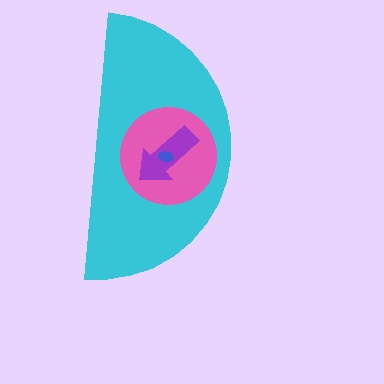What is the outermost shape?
The cyan semicircle.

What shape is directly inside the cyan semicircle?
The pink circle.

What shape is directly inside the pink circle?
The purple arrow.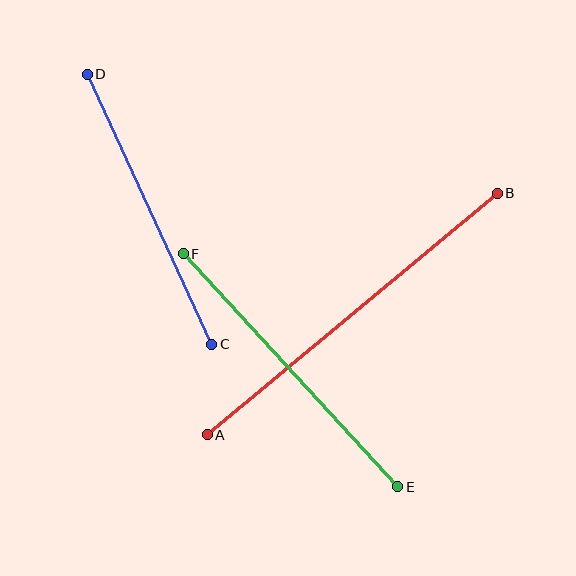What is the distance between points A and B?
The distance is approximately 377 pixels.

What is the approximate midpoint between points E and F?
The midpoint is at approximately (290, 370) pixels.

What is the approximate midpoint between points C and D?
The midpoint is at approximately (149, 209) pixels.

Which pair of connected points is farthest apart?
Points A and B are farthest apart.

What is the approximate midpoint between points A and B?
The midpoint is at approximately (352, 314) pixels.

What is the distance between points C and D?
The distance is approximately 297 pixels.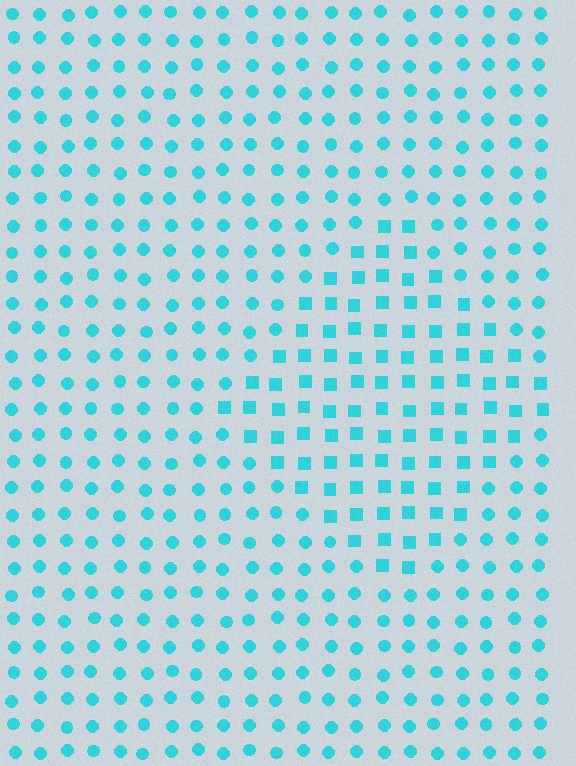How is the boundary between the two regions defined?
The boundary is defined by a change in element shape: squares inside vs. circles outside. All elements share the same color and spacing.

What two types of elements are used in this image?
The image uses squares inside the diamond region and circles outside it.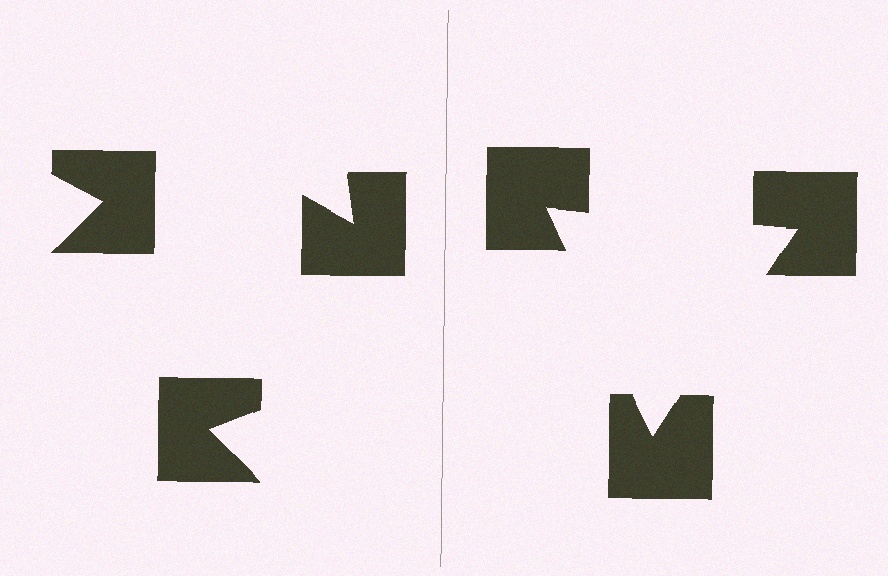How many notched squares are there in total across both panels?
6 — 3 on each side.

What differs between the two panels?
The notched squares are positioned identically on both sides; only the wedge orientations differ. On the right they align to a triangle; on the left they are misaligned.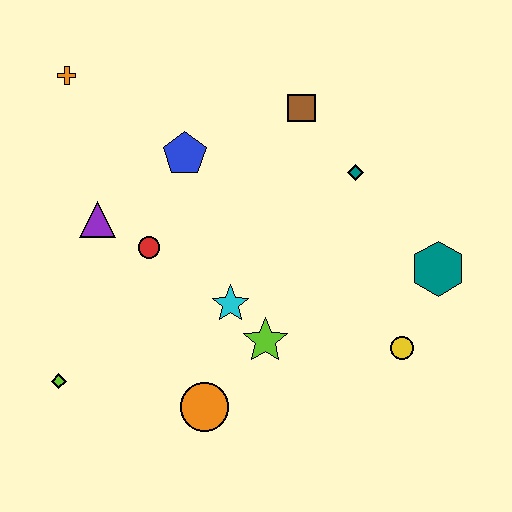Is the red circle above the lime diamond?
Yes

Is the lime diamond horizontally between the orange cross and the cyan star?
No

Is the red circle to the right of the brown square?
No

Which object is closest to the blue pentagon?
The red circle is closest to the blue pentagon.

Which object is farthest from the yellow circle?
The orange cross is farthest from the yellow circle.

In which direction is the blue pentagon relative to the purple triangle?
The blue pentagon is to the right of the purple triangle.